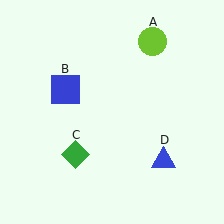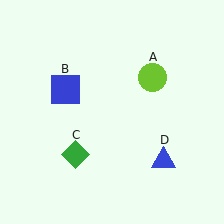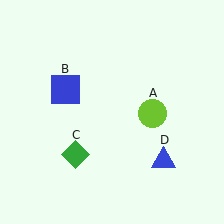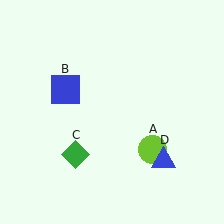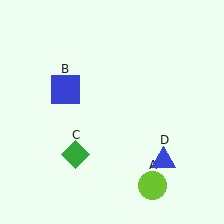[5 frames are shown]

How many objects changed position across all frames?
1 object changed position: lime circle (object A).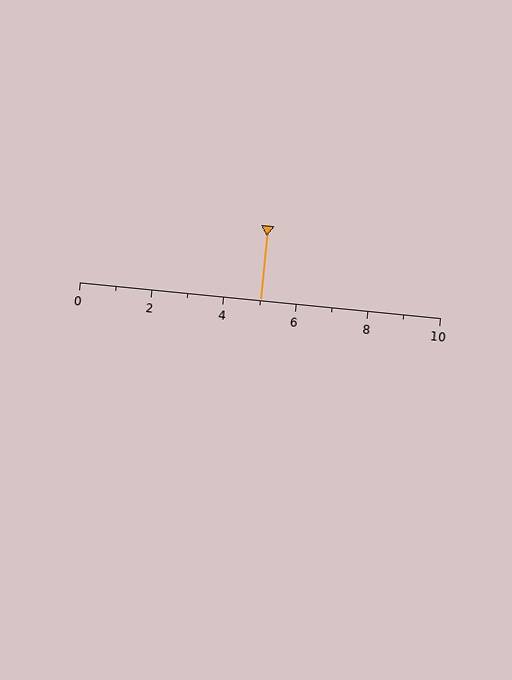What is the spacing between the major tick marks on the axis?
The major ticks are spaced 2 apart.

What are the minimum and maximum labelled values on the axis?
The axis runs from 0 to 10.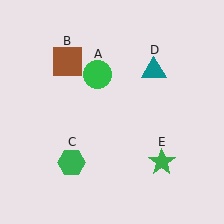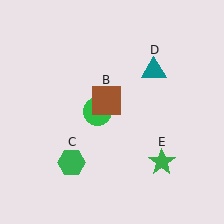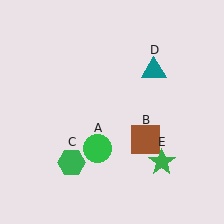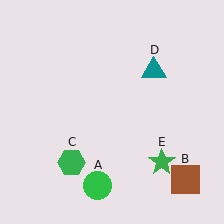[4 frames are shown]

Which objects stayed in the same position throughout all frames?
Green hexagon (object C) and teal triangle (object D) and green star (object E) remained stationary.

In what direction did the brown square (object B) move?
The brown square (object B) moved down and to the right.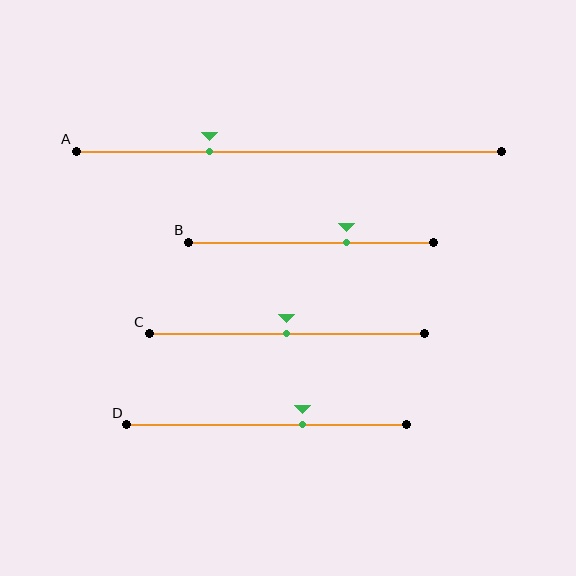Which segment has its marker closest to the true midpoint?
Segment C has its marker closest to the true midpoint.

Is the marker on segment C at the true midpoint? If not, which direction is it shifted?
Yes, the marker on segment C is at the true midpoint.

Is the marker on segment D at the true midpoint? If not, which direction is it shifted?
No, the marker on segment D is shifted to the right by about 13% of the segment length.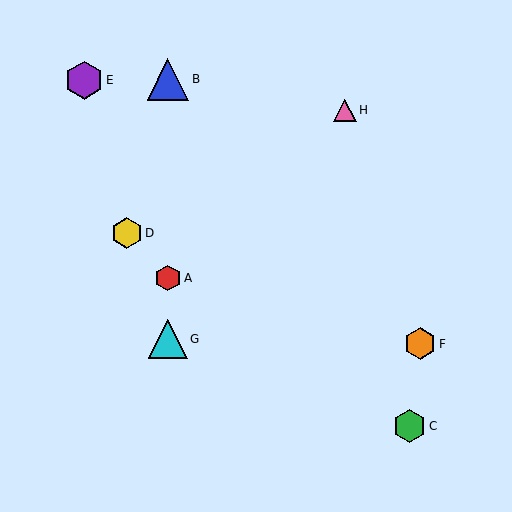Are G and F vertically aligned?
No, G is at x≈168 and F is at x≈420.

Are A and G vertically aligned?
Yes, both are at x≈168.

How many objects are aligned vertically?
3 objects (A, B, G) are aligned vertically.